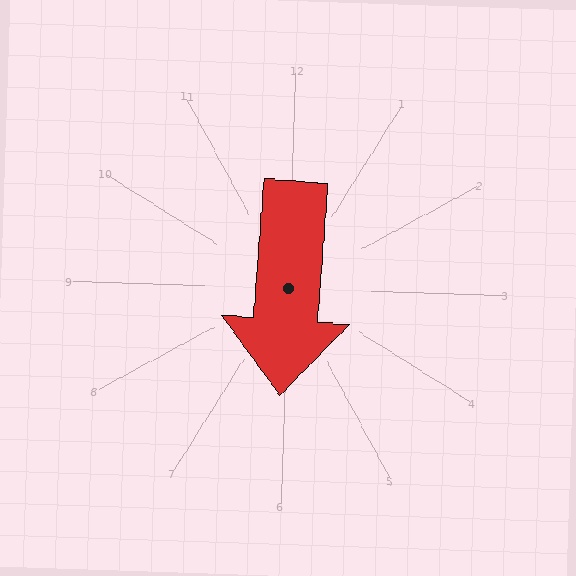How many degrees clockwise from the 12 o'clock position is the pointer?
Approximately 182 degrees.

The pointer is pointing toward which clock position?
Roughly 6 o'clock.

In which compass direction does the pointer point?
South.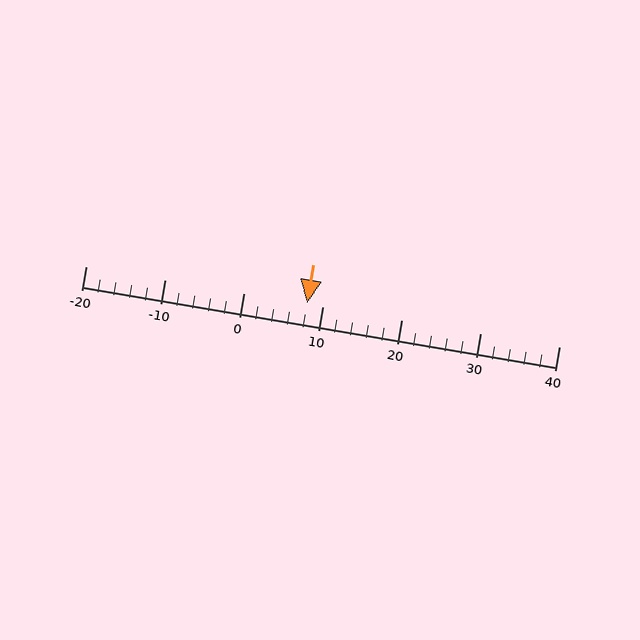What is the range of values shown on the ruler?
The ruler shows values from -20 to 40.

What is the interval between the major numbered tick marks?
The major tick marks are spaced 10 units apart.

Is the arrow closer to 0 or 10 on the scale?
The arrow is closer to 10.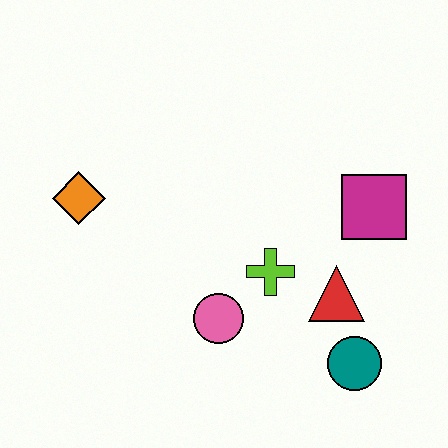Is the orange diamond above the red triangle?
Yes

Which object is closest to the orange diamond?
The pink circle is closest to the orange diamond.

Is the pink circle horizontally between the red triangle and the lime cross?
No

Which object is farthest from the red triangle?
The orange diamond is farthest from the red triangle.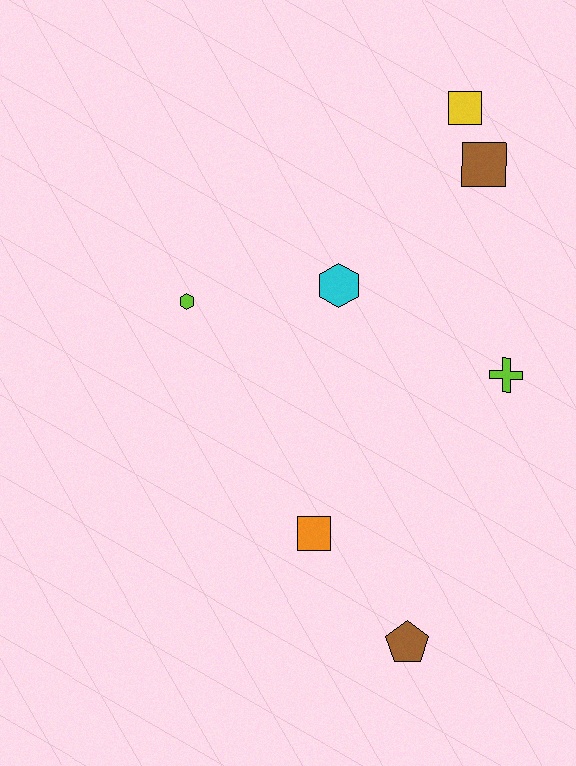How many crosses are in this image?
There is 1 cross.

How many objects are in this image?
There are 7 objects.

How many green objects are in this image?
There are no green objects.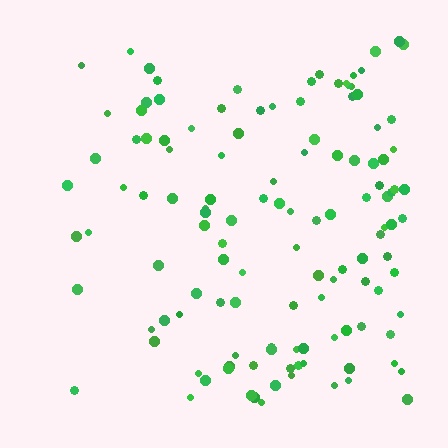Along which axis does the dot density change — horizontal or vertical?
Horizontal.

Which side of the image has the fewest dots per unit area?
The left.